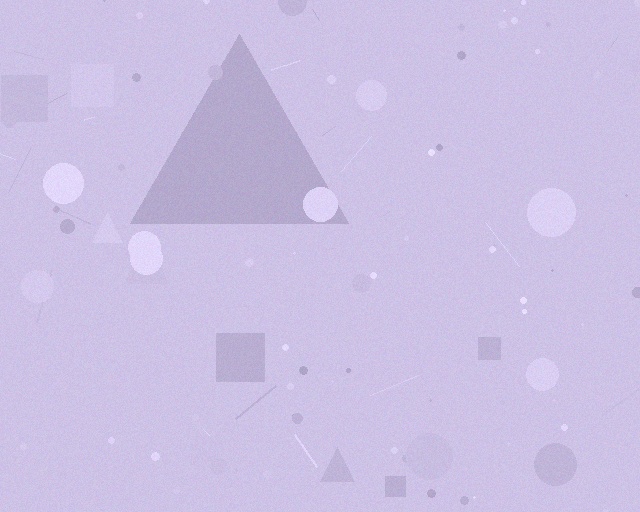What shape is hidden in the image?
A triangle is hidden in the image.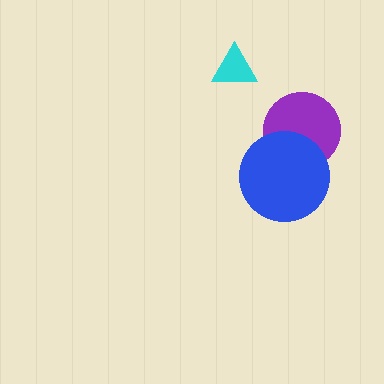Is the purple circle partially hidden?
Yes, it is partially covered by another shape.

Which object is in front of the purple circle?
The blue circle is in front of the purple circle.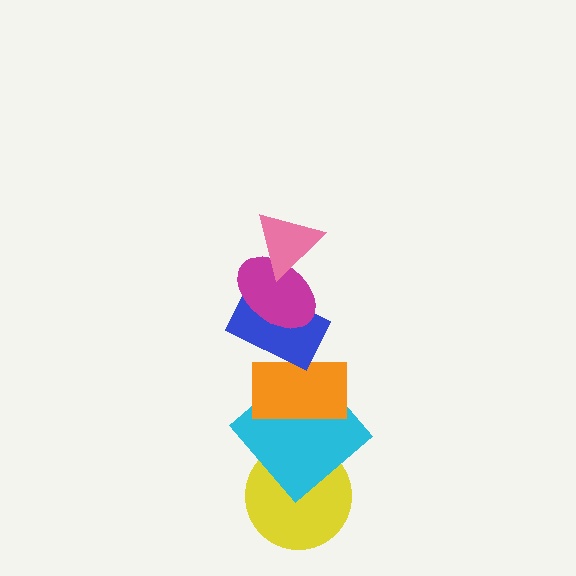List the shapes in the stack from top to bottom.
From top to bottom: the pink triangle, the magenta ellipse, the blue rectangle, the orange rectangle, the cyan diamond, the yellow circle.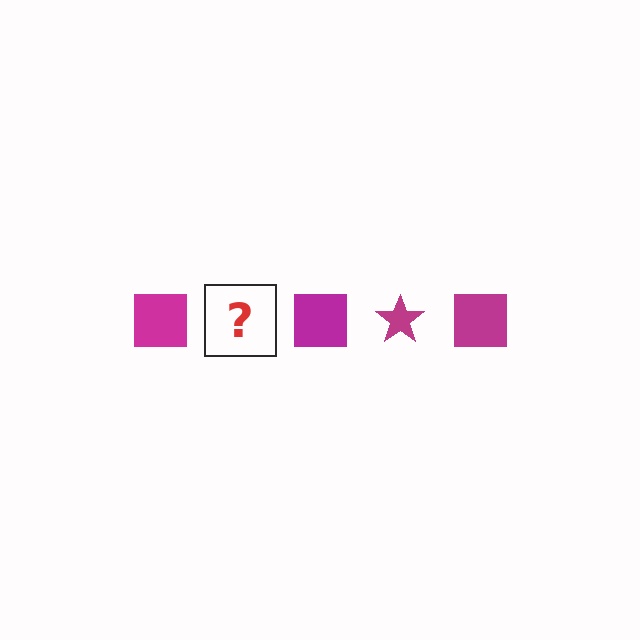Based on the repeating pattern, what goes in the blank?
The blank should be a magenta star.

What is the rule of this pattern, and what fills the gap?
The rule is that the pattern cycles through square, star shapes in magenta. The gap should be filled with a magenta star.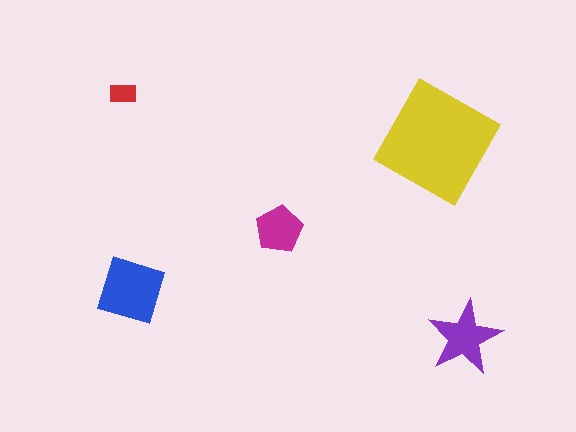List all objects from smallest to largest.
The red rectangle, the magenta pentagon, the purple star, the blue diamond, the yellow square.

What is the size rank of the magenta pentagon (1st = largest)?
4th.